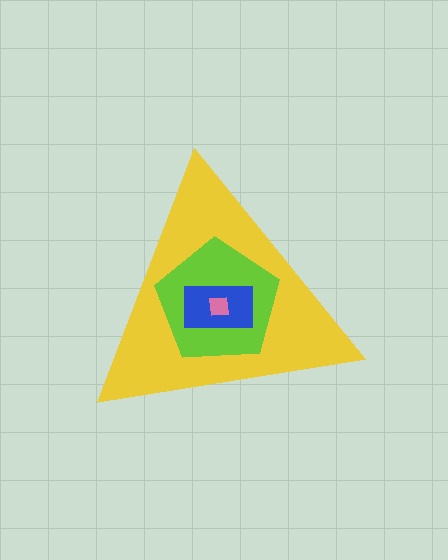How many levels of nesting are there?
4.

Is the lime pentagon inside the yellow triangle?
Yes.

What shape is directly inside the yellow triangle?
The lime pentagon.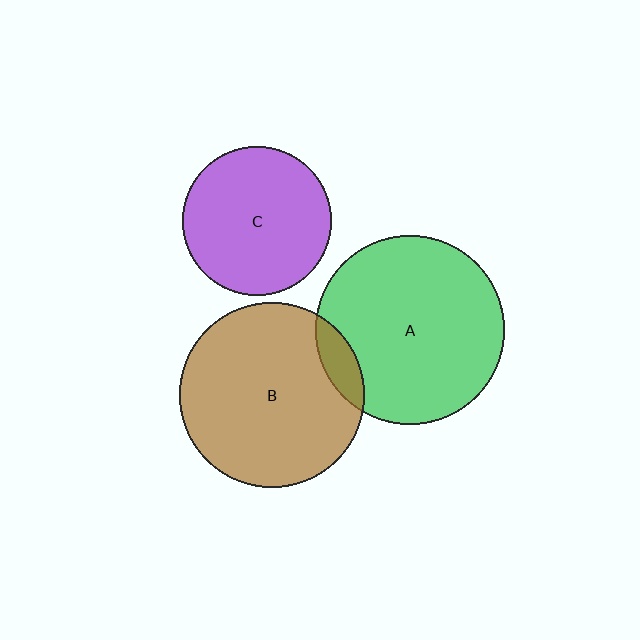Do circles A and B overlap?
Yes.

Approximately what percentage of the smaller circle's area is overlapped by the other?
Approximately 10%.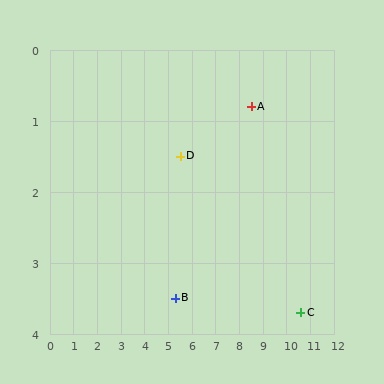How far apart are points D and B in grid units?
Points D and B are about 2.0 grid units apart.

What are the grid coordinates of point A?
Point A is at approximately (8.5, 0.8).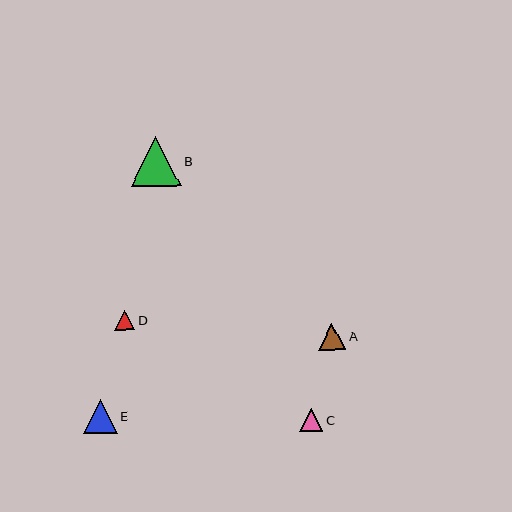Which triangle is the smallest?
Triangle D is the smallest with a size of approximately 20 pixels.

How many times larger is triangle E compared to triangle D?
Triangle E is approximately 1.6 times the size of triangle D.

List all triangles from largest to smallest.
From largest to smallest: B, E, A, C, D.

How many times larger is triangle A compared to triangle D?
Triangle A is approximately 1.3 times the size of triangle D.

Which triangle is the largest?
Triangle B is the largest with a size of approximately 50 pixels.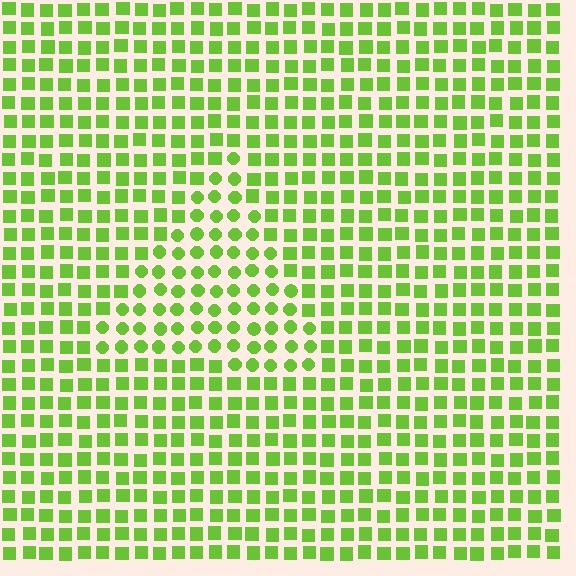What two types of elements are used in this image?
The image uses circles inside the triangle region and squares outside it.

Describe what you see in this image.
The image is filled with small lime elements arranged in a uniform grid. A triangle-shaped region contains circles, while the surrounding area contains squares. The boundary is defined purely by the change in element shape.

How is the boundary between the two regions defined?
The boundary is defined by a change in element shape: circles inside vs. squares outside. All elements share the same color and spacing.